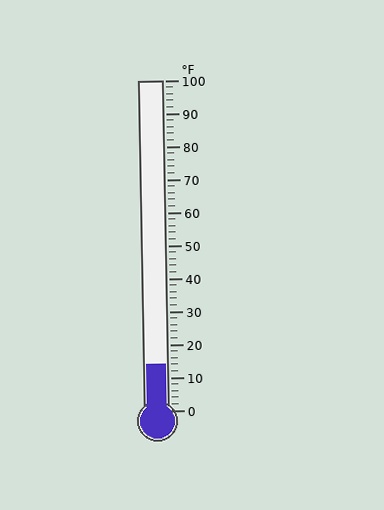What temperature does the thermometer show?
The thermometer shows approximately 14°F.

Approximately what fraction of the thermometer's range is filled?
The thermometer is filled to approximately 15% of its range.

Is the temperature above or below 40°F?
The temperature is below 40°F.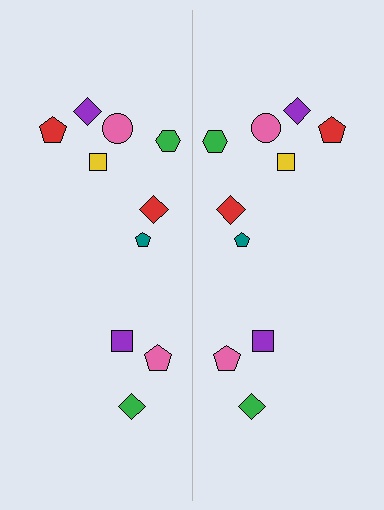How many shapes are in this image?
There are 20 shapes in this image.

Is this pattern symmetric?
Yes, this pattern has bilateral (reflection) symmetry.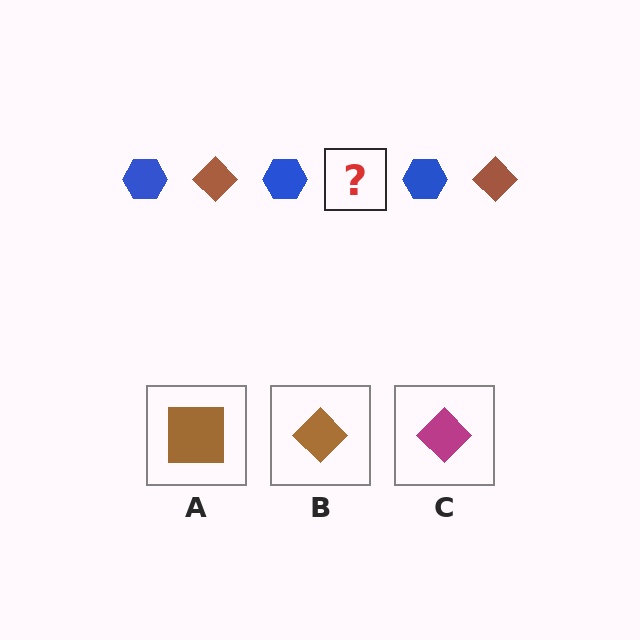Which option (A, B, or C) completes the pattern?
B.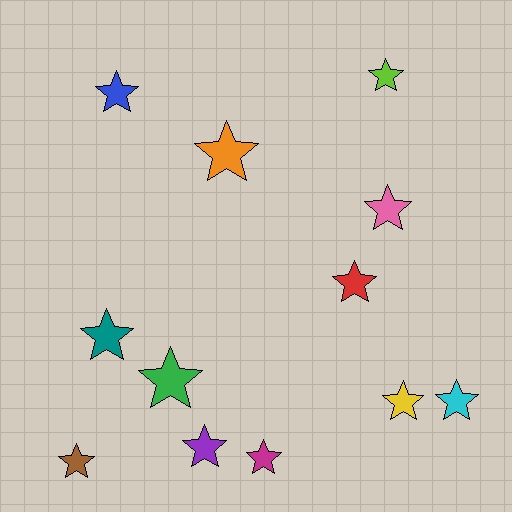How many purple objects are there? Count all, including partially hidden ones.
There is 1 purple object.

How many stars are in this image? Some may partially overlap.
There are 12 stars.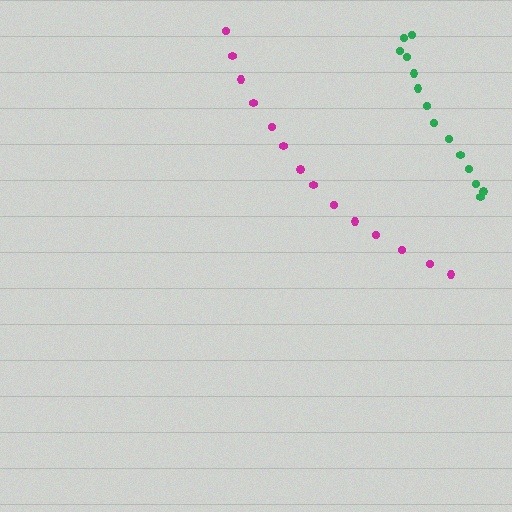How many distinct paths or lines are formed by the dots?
There are 2 distinct paths.